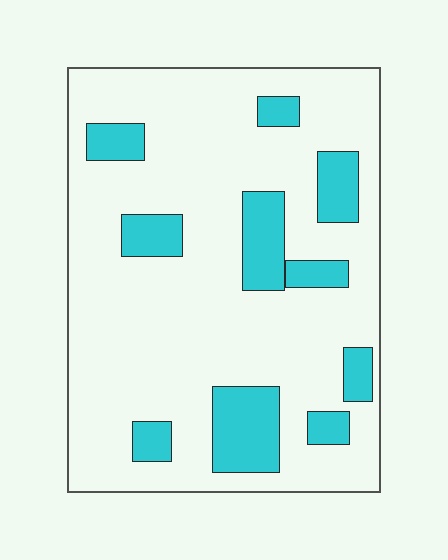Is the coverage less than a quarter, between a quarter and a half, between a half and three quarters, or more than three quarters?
Less than a quarter.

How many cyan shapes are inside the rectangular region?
10.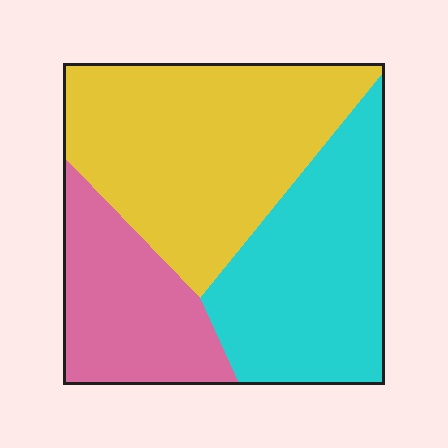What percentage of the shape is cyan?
Cyan covers around 35% of the shape.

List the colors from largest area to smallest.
From largest to smallest: yellow, cyan, pink.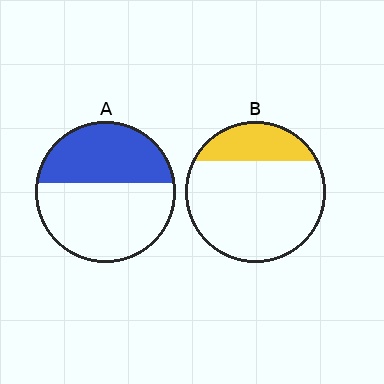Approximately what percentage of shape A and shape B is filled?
A is approximately 40% and B is approximately 25%.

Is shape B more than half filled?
No.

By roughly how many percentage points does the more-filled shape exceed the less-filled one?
By roughly 20 percentage points (A over B).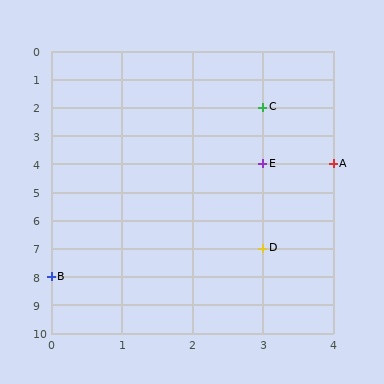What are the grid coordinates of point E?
Point E is at grid coordinates (3, 4).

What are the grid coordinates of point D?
Point D is at grid coordinates (3, 7).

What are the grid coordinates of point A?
Point A is at grid coordinates (4, 4).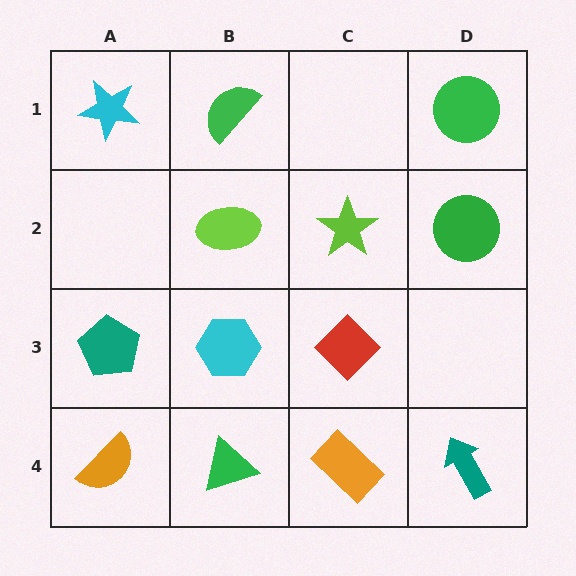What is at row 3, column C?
A red diamond.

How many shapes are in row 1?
3 shapes.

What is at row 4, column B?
A green triangle.